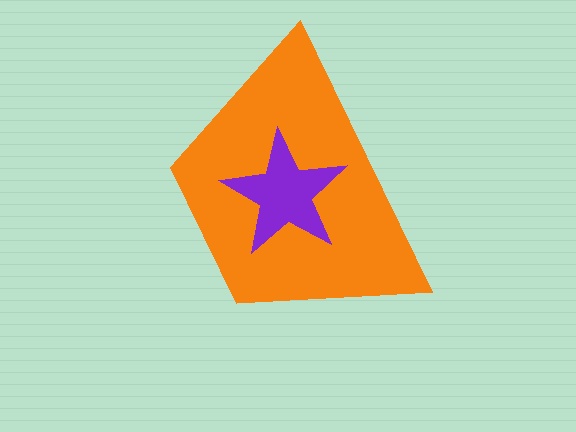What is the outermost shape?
The orange trapezoid.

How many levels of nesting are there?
2.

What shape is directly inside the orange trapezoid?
The purple star.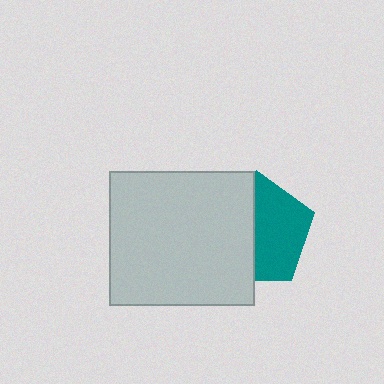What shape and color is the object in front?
The object in front is a light gray rectangle.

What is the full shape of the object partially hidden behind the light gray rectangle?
The partially hidden object is a teal pentagon.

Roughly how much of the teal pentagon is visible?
About half of it is visible (roughly 51%).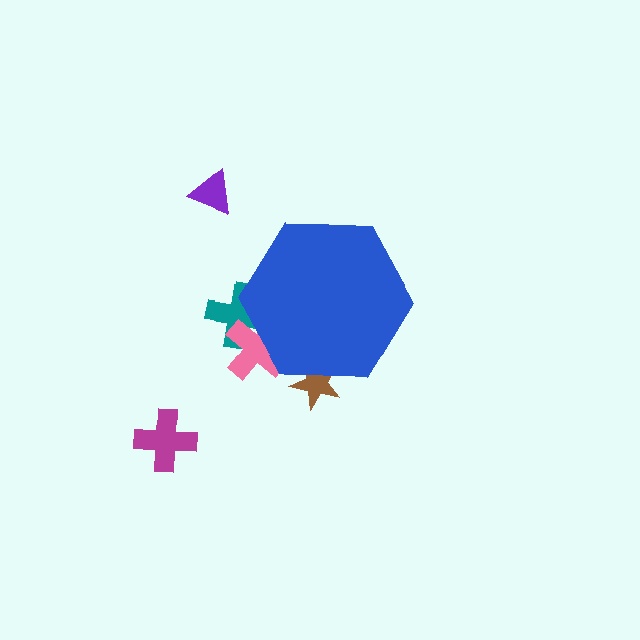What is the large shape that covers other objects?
A blue hexagon.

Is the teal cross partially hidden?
Yes, the teal cross is partially hidden behind the blue hexagon.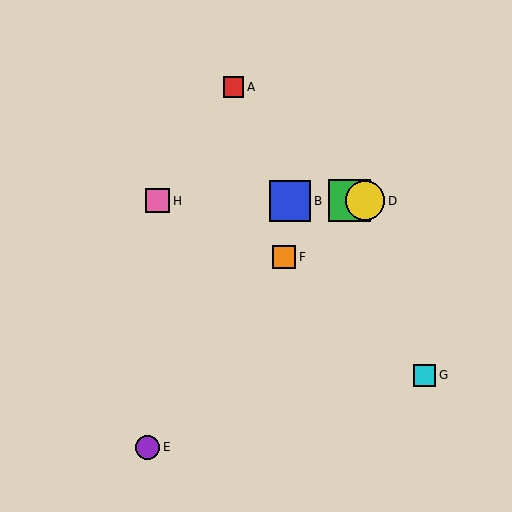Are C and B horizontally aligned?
Yes, both are at y≈201.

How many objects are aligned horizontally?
4 objects (B, C, D, H) are aligned horizontally.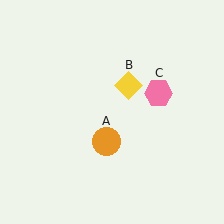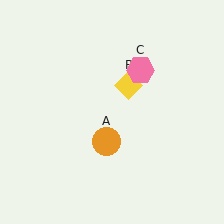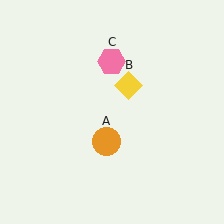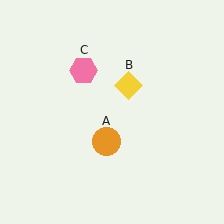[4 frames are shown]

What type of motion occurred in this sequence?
The pink hexagon (object C) rotated counterclockwise around the center of the scene.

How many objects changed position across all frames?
1 object changed position: pink hexagon (object C).